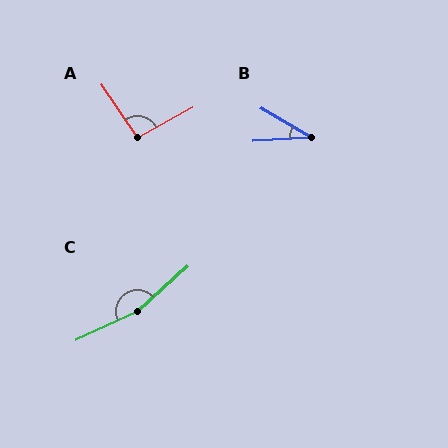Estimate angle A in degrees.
Approximately 95 degrees.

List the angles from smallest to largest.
B (33°), A (95°), C (163°).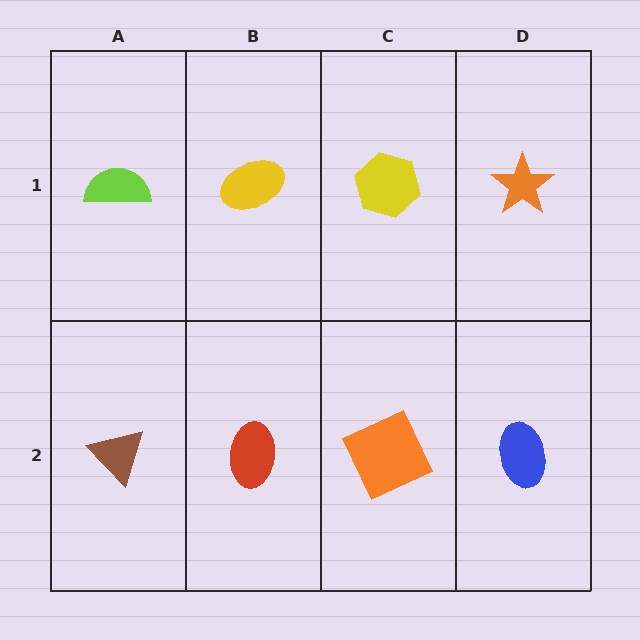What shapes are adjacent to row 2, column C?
A yellow hexagon (row 1, column C), a red ellipse (row 2, column B), a blue ellipse (row 2, column D).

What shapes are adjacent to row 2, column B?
A yellow ellipse (row 1, column B), a brown triangle (row 2, column A), an orange square (row 2, column C).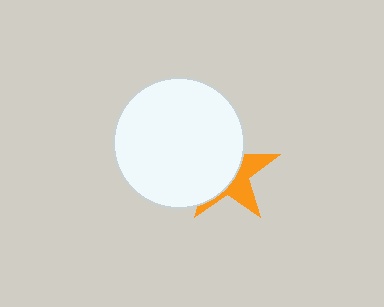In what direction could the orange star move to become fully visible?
The orange star could move right. That would shift it out from behind the white circle entirely.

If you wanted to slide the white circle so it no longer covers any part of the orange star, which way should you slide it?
Slide it left — that is the most direct way to separate the two shapes.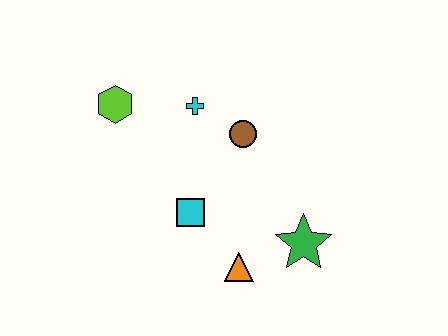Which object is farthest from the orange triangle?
The lime hexagon is farthest from the orange triangle.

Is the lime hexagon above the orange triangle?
Yes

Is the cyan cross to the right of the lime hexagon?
Yes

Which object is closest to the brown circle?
The cyan cross is closest to the brown circle.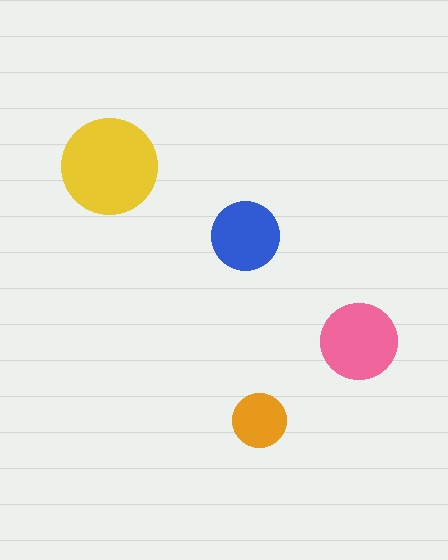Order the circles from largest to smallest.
the yellow one, the pink one, the blue one, the orange one.